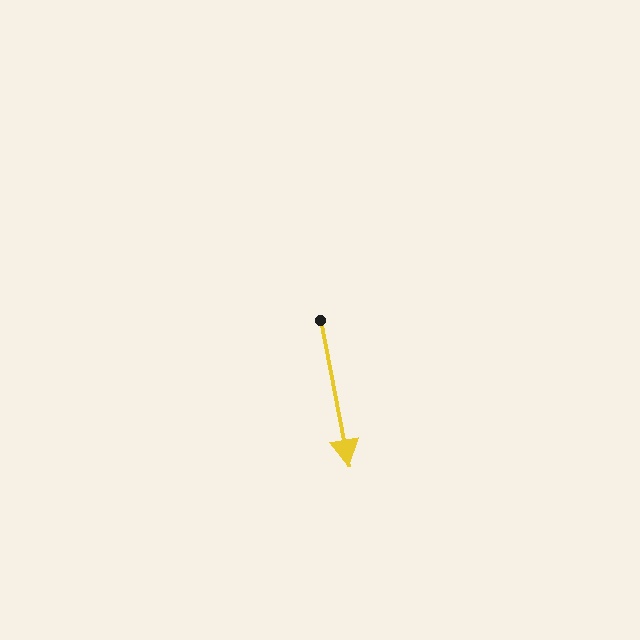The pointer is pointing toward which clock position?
Roughly 6 o'clock.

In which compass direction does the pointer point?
South.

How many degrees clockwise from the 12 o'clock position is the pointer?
Approximately 169 degrees.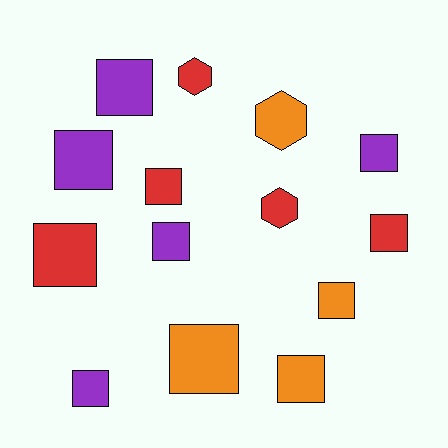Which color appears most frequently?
Red, with 5 objects.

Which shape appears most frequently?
Square, with 11 objects.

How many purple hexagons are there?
There are no purple hexagons.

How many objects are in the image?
There are 14 objects.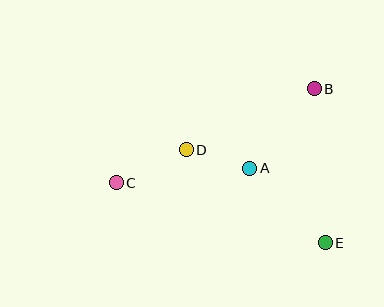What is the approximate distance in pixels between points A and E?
The distance between A and E is approximately 106 pixels.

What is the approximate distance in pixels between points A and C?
The distance between A and C is approximately 134 pixels.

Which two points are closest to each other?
Points A and D are closest to each other.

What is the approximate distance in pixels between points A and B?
The distance between A and B is approximately 102 pixels.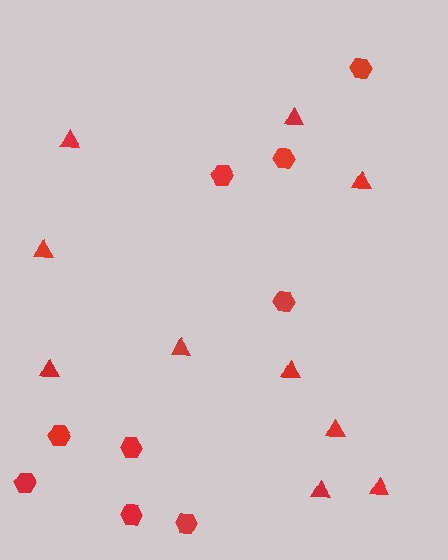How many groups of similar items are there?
There are 2 groups: one group of triangles (10) and one group of hexagons (9).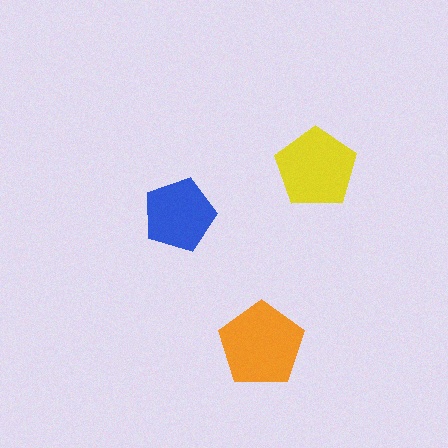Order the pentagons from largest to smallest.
the orange one, the yellow one, the blue one.